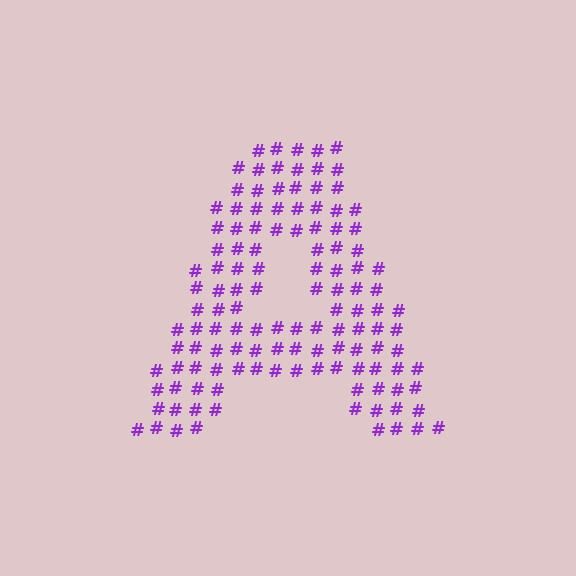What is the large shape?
The large shape is the letter A.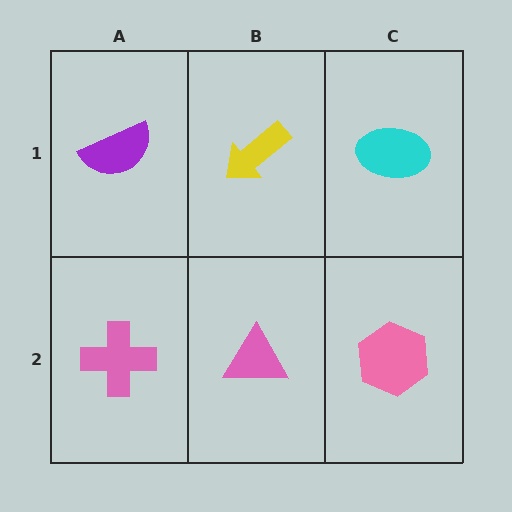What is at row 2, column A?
A pink cross.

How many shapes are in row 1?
3 shapes.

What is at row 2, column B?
A pink triangle.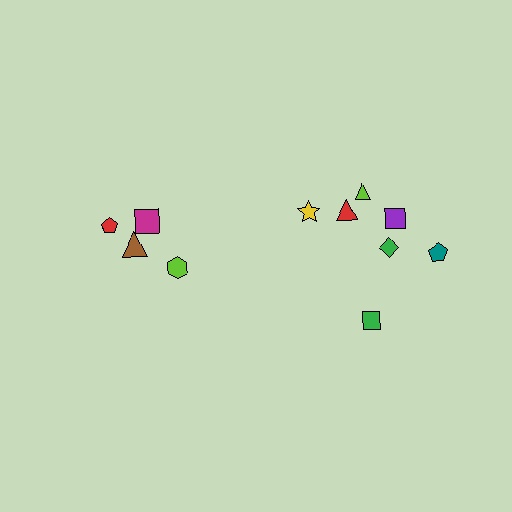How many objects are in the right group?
There are 7 objects.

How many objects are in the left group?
There are 4 objects.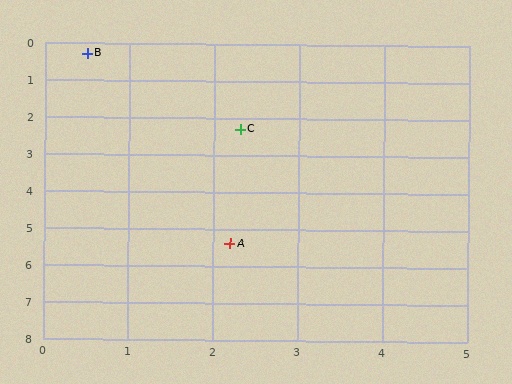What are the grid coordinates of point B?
Point B is at approximately (0.5, 0.3).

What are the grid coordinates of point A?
Point A is at approximately (2.2, 5.4).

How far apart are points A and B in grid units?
Points A and B are about 5.4 grid units apart.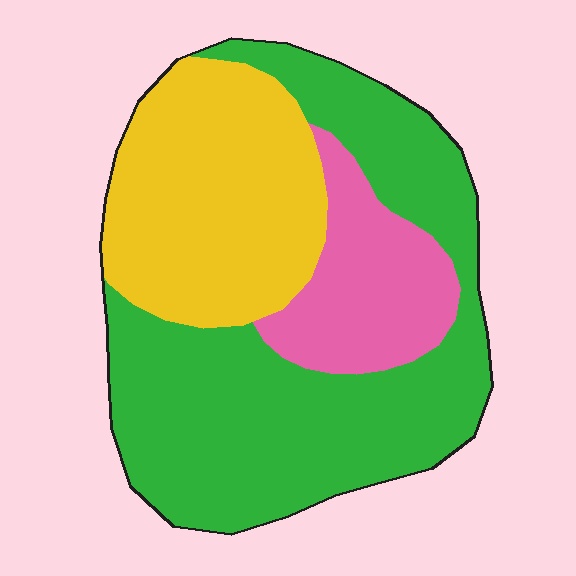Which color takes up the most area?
Green, at roughly 50%.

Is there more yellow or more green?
Green.